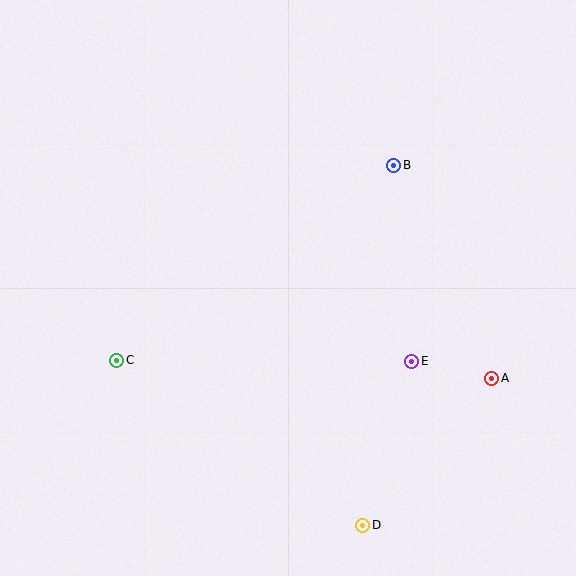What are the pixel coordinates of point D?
Point D is at (363, 525).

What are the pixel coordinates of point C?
Point C is at (117, 360).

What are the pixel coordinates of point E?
Point E is at (412, 361).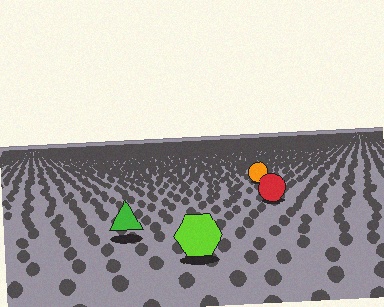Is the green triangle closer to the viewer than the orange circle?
Yes. The green triangle is closer — you can tell from the texture gradient: the ground texture is coarser near it.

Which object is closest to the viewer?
The lime hexagon is closest. The texture marks near it are larger and more spread out.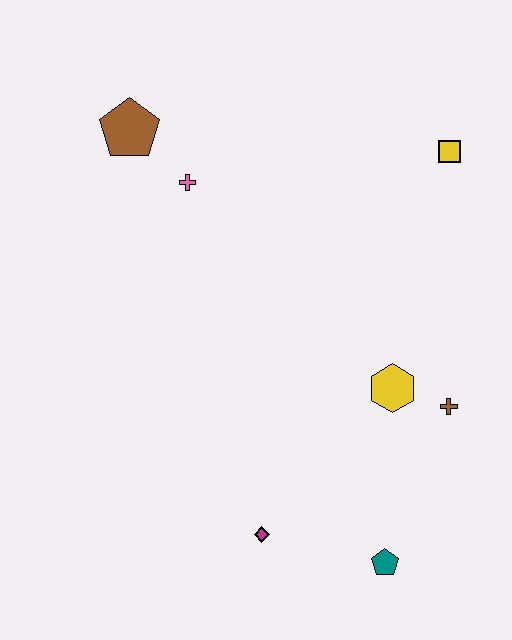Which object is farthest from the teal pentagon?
The brown pentagon is farthest from the teal pentagon.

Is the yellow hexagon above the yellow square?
No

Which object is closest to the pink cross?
The brown pentagon is closest to the pink cross.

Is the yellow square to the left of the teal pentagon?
No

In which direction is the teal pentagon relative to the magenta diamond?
The teal pentagon is to the right of the magenta diamond.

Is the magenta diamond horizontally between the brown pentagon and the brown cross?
Yes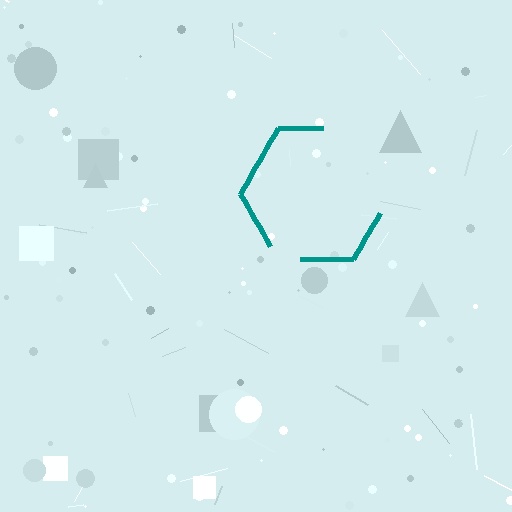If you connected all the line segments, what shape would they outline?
They would outline a hexagon.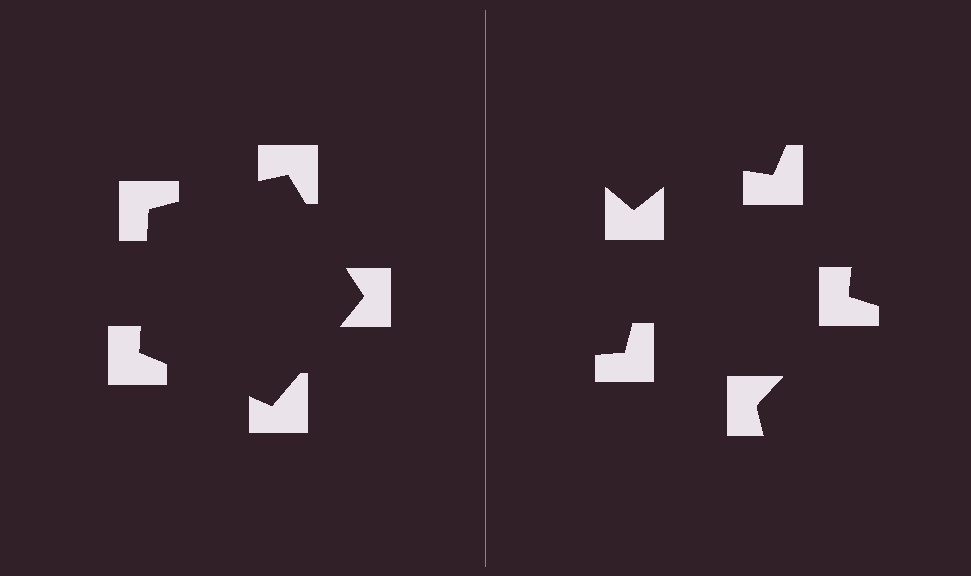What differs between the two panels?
The notched squares are positioned identically on both sides; only the wedge orientations differ. On the left they align to a pentagon; on the right they are misaligned.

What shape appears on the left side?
An illusory pentagon.